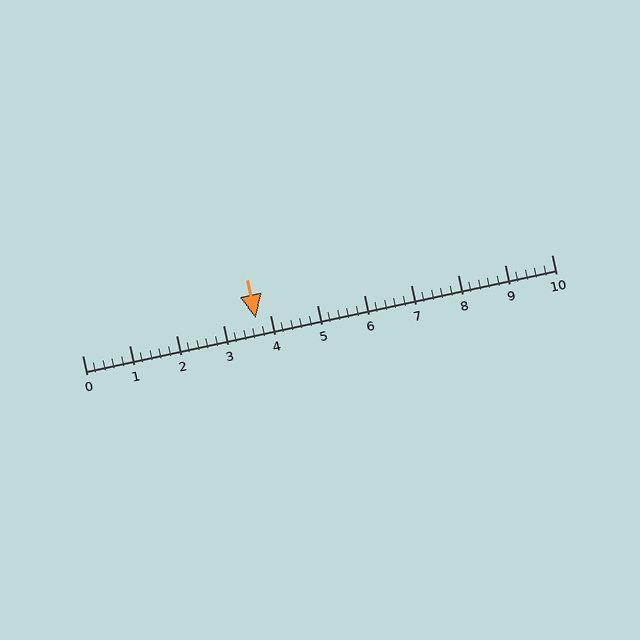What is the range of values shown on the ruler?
The ruler shows values from 0 to 10.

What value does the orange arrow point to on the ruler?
The orange arrow points to approximately 3.7.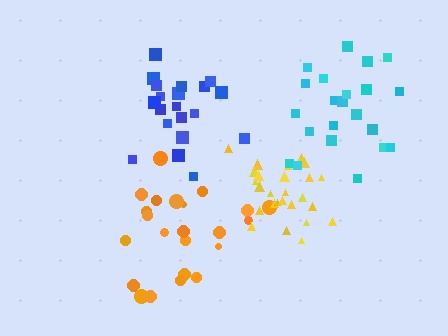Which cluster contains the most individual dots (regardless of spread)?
Yellow (27).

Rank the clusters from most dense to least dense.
yellow, blue, cyan, orange.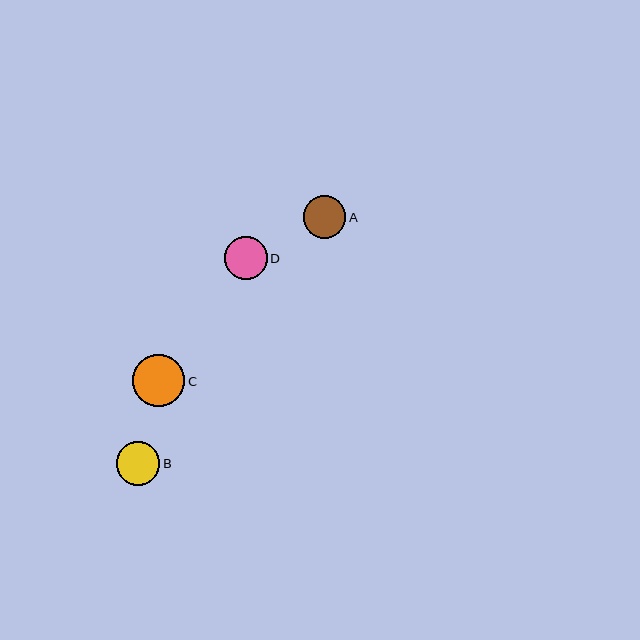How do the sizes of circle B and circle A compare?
Circle B and circle A are approximately the same size.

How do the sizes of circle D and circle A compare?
Circle D and circle A are approximately the same size.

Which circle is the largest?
Circle C is the largest with a size of approximately 52 pixels.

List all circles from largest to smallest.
From largest to smallest: C, B, D, A.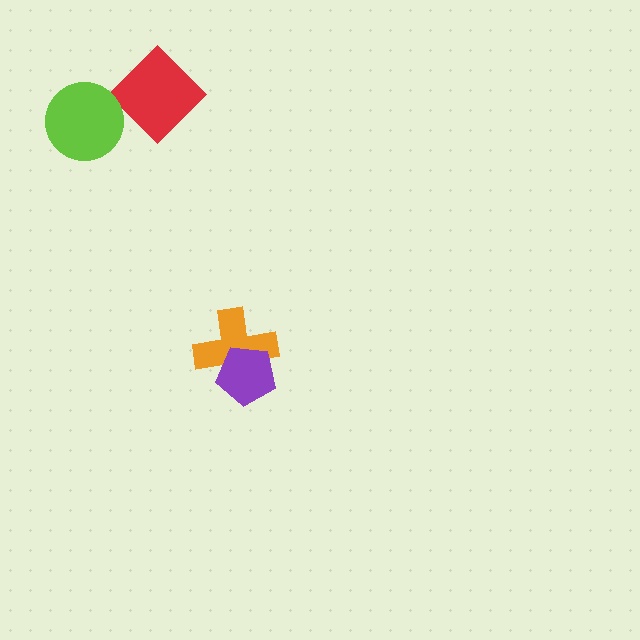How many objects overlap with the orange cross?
1 object overlaps with the orange cross.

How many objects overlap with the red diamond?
1 object overlaps with the red diamond.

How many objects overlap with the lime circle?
1 object overlaps with the lime circle.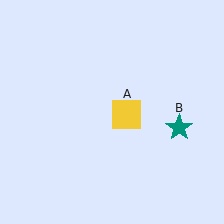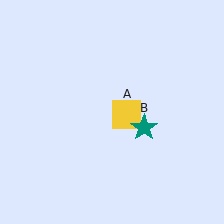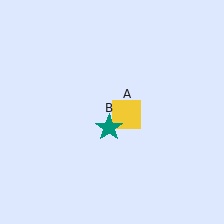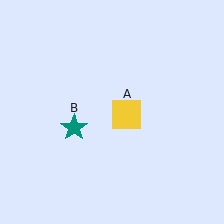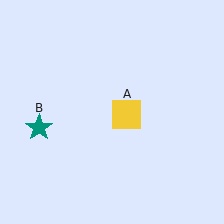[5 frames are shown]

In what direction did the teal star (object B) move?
The teal star (object B) moved left.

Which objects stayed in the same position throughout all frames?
Yellow square (object A) remained stationary.